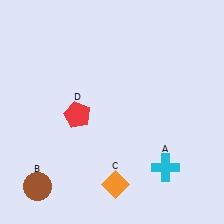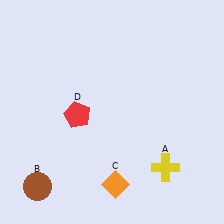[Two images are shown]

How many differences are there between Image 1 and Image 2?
There is 1 difference between the two images.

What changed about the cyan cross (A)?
In Image 1, A is cyan. In Image 2, it changed to yellow.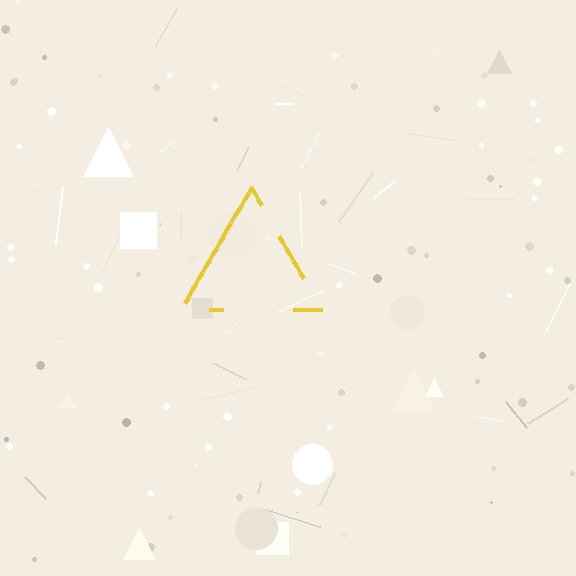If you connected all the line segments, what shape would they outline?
They would outline a triangle.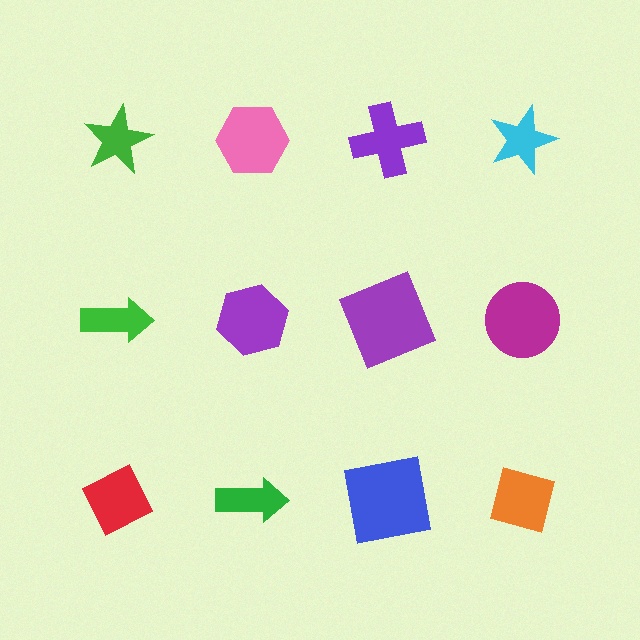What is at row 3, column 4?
An orange diamond.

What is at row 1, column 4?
A cyan star.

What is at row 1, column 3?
A purple cross.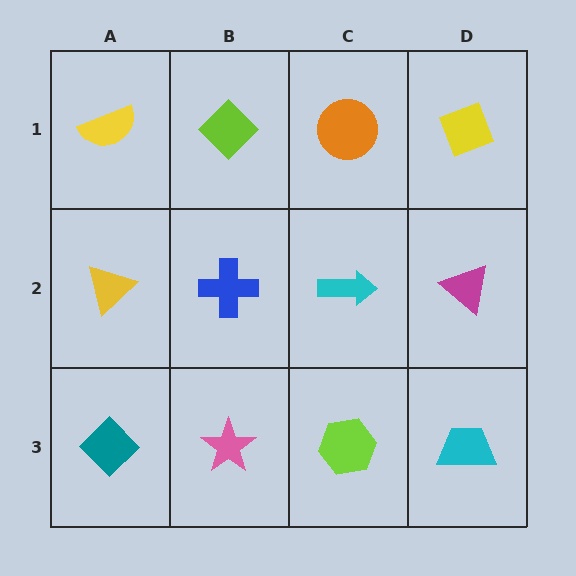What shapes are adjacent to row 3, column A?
A yellow triangle (row 2, column A), a pink star (row 3, column B).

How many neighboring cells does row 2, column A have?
3.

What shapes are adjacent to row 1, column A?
A yellow triangle (row 2, column A), a lime diamond (row 1, column B).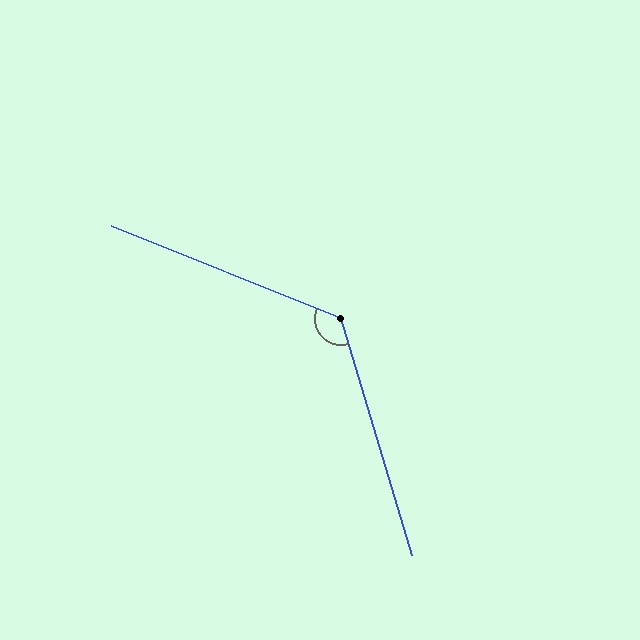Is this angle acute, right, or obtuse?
It is obtuse.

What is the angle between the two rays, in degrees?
Approximately 129 degrees.